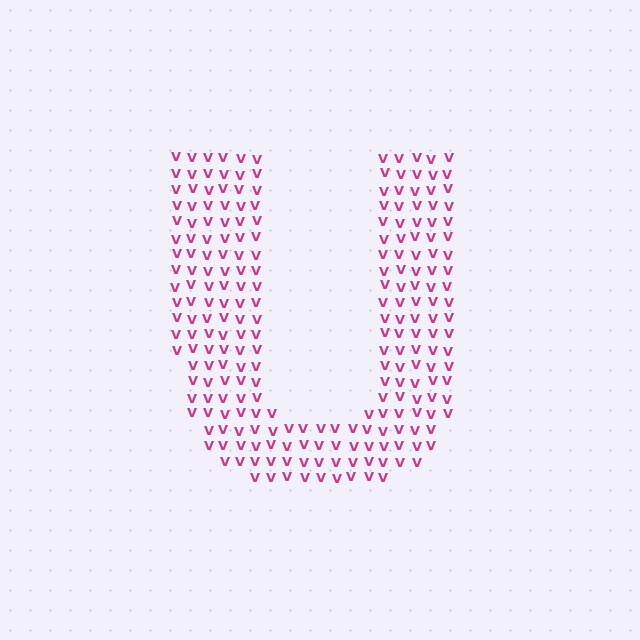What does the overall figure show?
The overall figure shows the letter U.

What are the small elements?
The small elements are letter V's.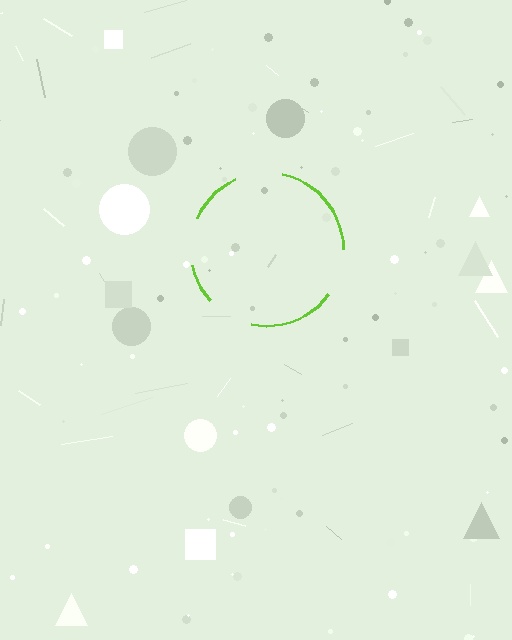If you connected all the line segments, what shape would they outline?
They would outline a circle.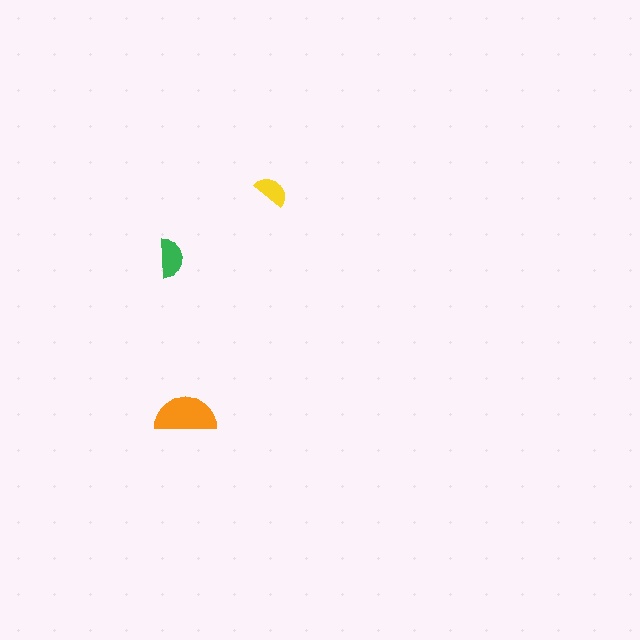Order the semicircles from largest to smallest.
the orange one, the green one, the yellow one.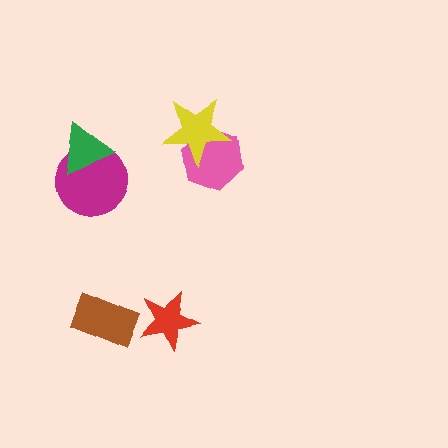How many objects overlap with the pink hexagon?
1 object overlaps with the pink hexagon.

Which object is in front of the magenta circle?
The green triangle is in front of the magenta circle.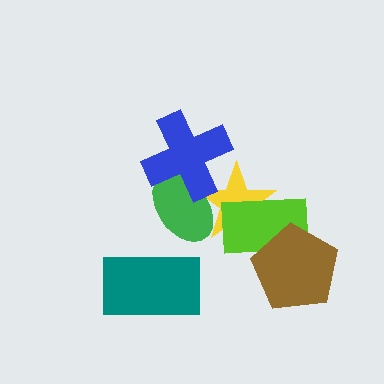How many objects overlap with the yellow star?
3 objects overlap with the yellow star.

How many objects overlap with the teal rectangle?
0 objects overlap with the teal rectangle.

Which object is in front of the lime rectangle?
The brown pentagon is in front of the lime rectangle.